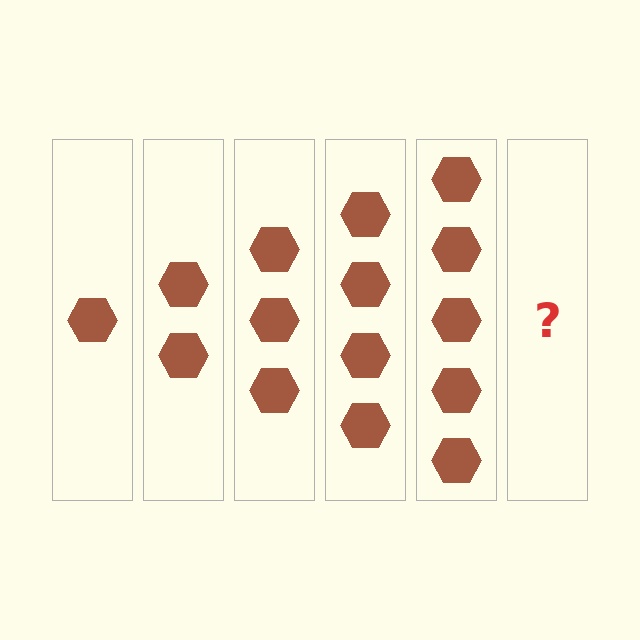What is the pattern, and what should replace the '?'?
The pattern is that each step adds one more hexagon. The '?' should be 6 hexagons.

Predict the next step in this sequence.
The next step is 6 hexagons.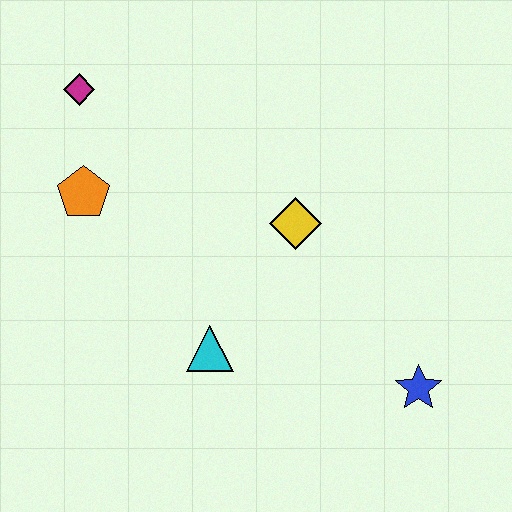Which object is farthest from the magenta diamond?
The blue star is farthest from the magenta diamond.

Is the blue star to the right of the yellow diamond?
Yes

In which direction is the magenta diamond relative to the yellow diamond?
The magenta diamond is to the left of the yellow diamond.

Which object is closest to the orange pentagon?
The magenta diamond is closest to the orange pentagon.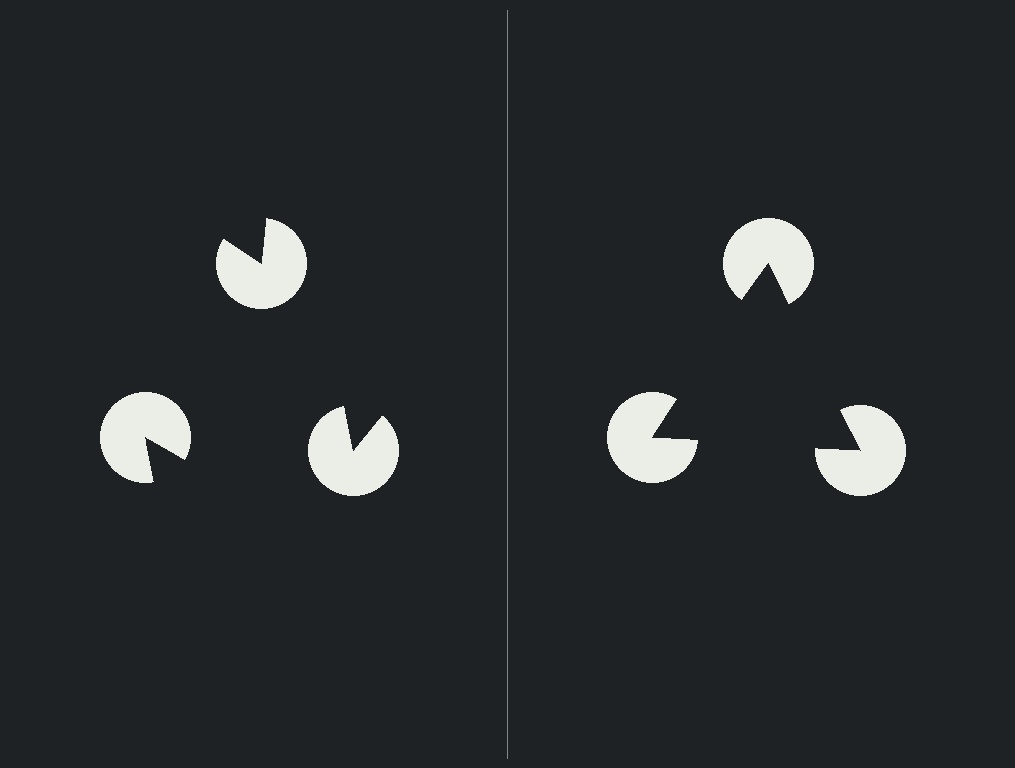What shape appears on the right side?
An illusory triangle.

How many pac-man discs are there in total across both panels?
6 — 3 on each side.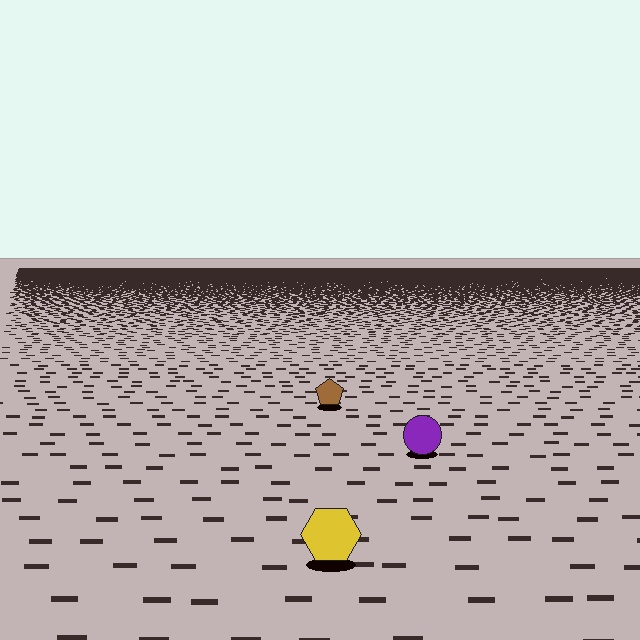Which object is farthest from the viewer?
The brown pentagon is farthest from the viewer. It appears smaller and the ground texture around it is denser.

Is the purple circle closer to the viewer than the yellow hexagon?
No. The yellow hexagon is closer — you can tell from the texture gradient: the ground texture is coarser near it.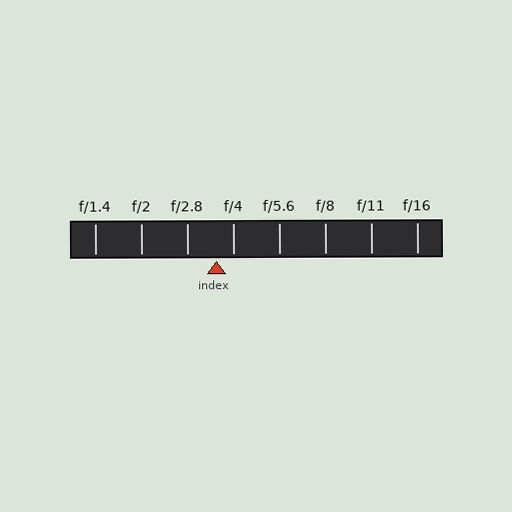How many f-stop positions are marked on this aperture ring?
There are 8 f-stop positions marked.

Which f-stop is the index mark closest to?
The index mark is closest to f/4.